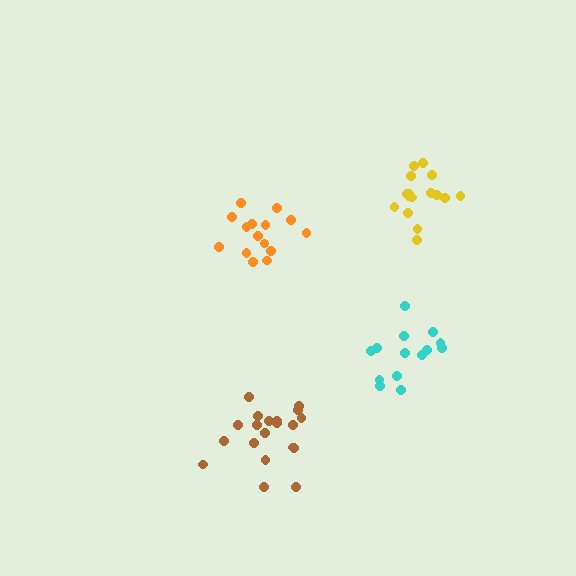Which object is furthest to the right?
The yellow cluster is rightmost.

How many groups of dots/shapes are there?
There are 4 groups.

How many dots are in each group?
Group 1: 16 dots, Group 2: 15 dots, Group 3: 20 dots, Group 4: 15 dots (66 total).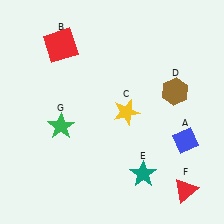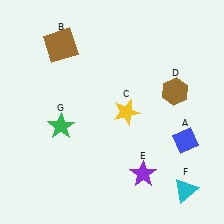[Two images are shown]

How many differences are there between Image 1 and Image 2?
There are 3 differences between the two images.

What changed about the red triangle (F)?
In Image 1, F is red. In Image 2, it changed to cyan.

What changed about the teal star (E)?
In Image 1, E is teal. In Image 2, it changed to purple.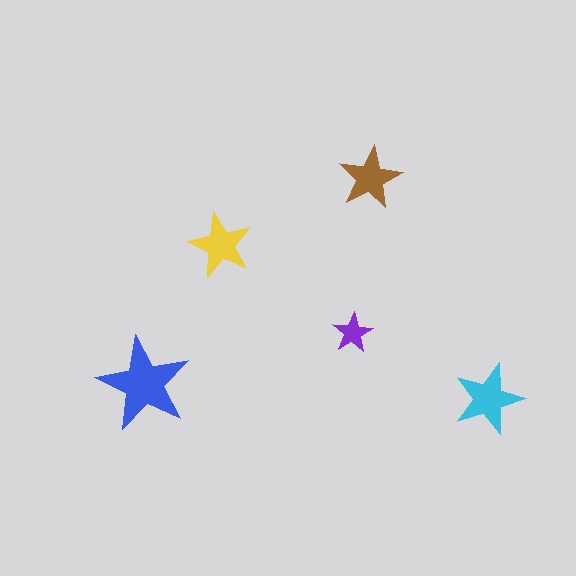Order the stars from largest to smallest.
the blue one, the cyan one, the yellow one, the brown one, the purple one.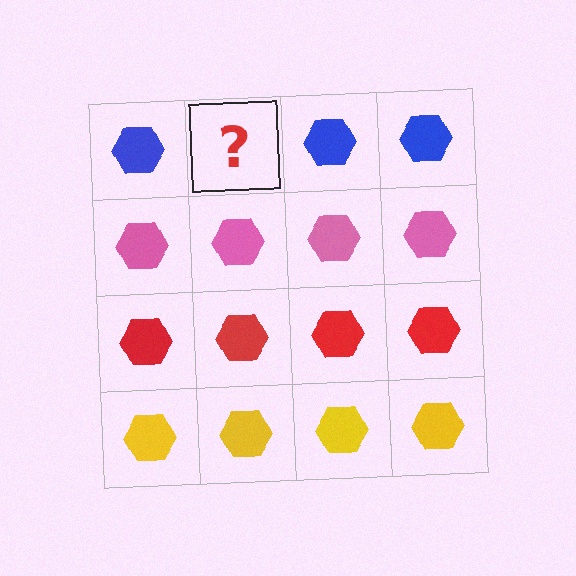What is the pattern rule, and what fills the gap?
The rule is that each row has a consistent color. The gap should be filled with a blue hexagon.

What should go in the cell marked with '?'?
The missing cell should contain a blue hexagon.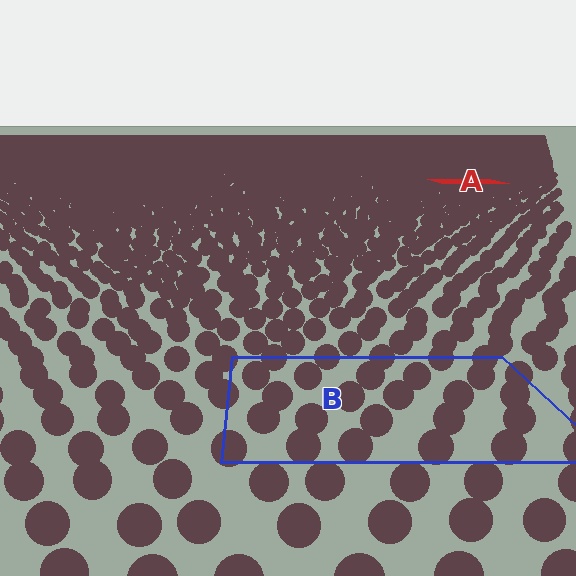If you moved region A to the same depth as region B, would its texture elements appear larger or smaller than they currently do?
They would appear larger. At a closer depth, the same texture elements are projected at a bigger on-screen size.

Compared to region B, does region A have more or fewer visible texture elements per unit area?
Region A has more texture elements per unit area — they are packed more densely because it is farther away.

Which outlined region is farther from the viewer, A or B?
Region A is farther from the viewer — the texture elements inside it appear smaller and more densely packed.